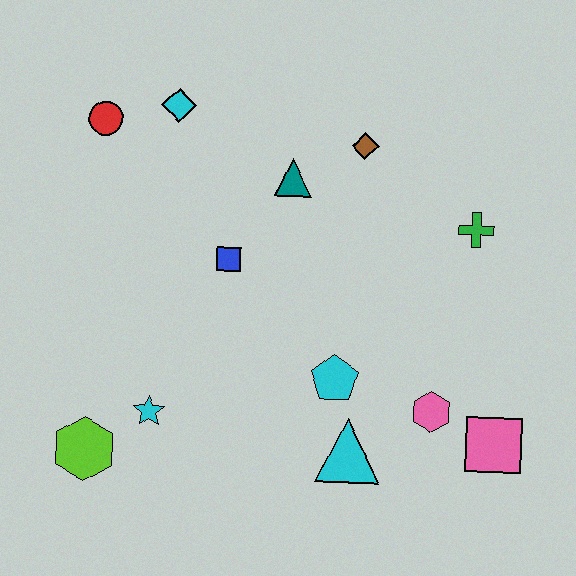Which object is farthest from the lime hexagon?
The green cross is farthest from the lime hexagon.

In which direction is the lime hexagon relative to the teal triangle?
The lime hexagon is below the teal triangle.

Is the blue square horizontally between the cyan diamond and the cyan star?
No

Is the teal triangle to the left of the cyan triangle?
Yes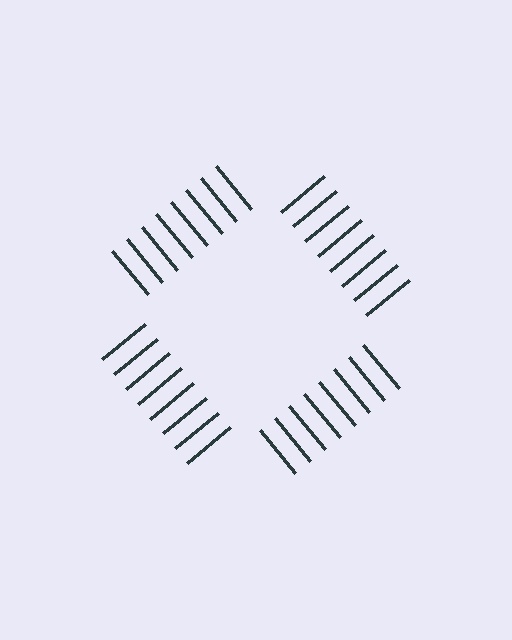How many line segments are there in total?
32 — 8 along each of the 4 edges.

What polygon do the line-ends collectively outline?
An illusory square — the line segments terminate on its edges but no continuous stroke is drawn.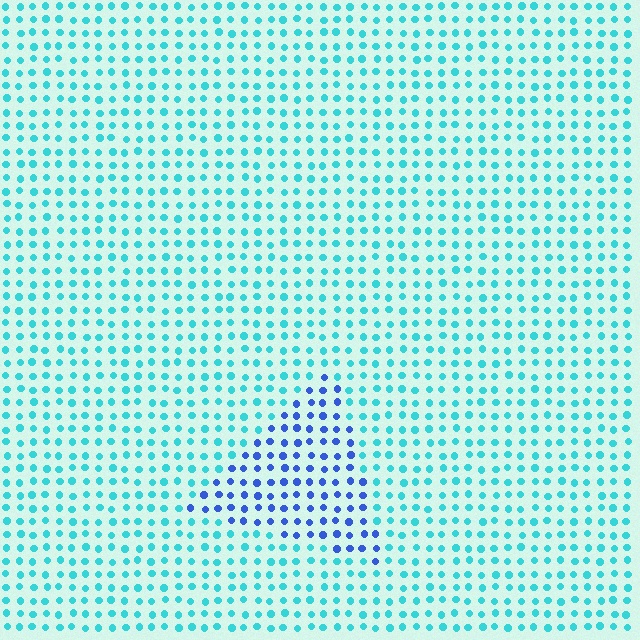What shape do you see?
I see a triangle.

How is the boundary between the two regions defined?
The boundary is defined purely by a slight shift in hue (about 45 degrees). Spacing, size, and orientation are identical on both sides.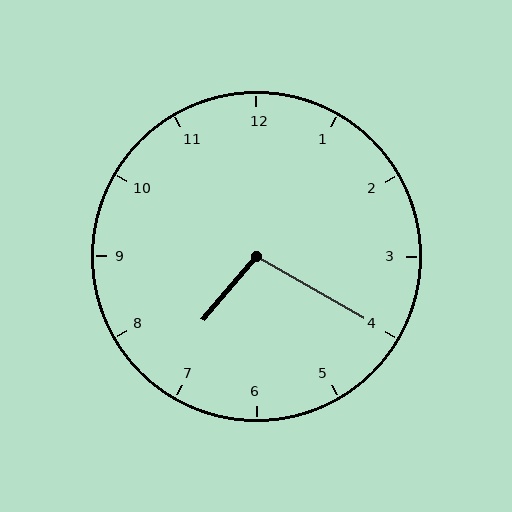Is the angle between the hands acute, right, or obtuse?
It is obtuse.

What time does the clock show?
7:20.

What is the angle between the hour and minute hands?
Approximately 100 degrees.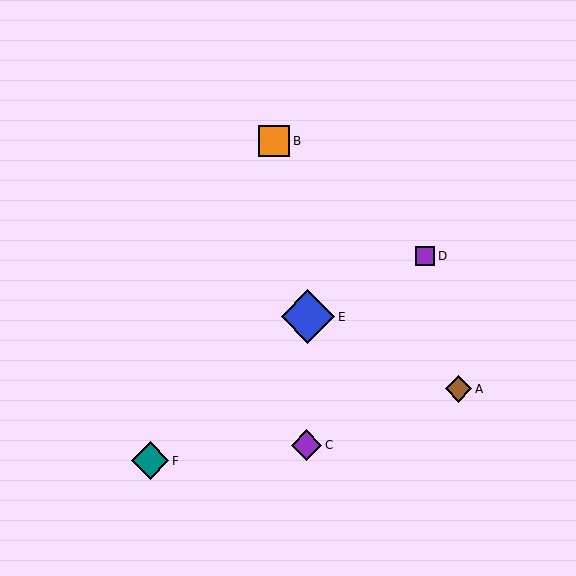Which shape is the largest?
The blue diamond (labeled E) is the largest.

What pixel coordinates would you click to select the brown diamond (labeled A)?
Click at (459, 389) to select the brown diamond A.